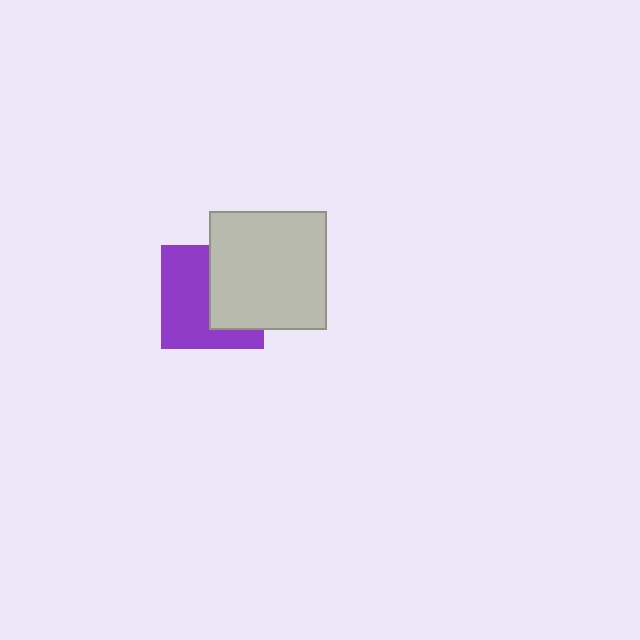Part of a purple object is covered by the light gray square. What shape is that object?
It is a square.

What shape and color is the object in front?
The object in front is a light gray square.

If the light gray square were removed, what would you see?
You would see the complete purple square.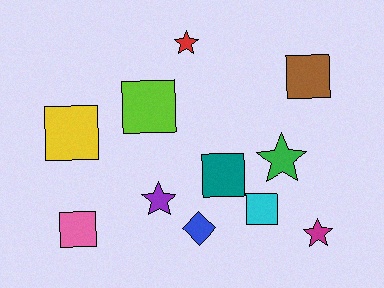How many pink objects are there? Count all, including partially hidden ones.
There is 1 pink object.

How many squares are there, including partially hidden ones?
There are 6 squares.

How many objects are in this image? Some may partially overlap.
There are 11 objects.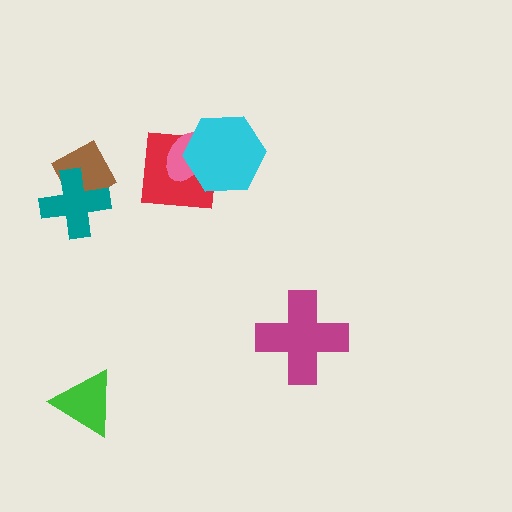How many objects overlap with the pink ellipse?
2 objects overlap with the pink ellipse.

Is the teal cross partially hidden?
No, no other shape covers it.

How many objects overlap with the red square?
2 objects overlap with the red square.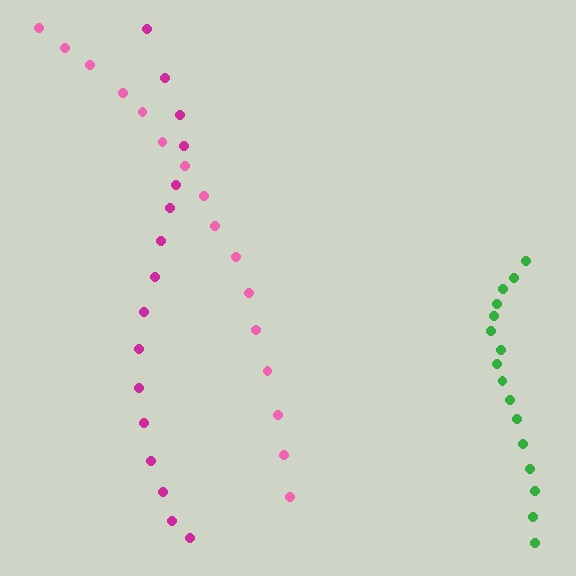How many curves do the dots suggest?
There are 3 distinct paths.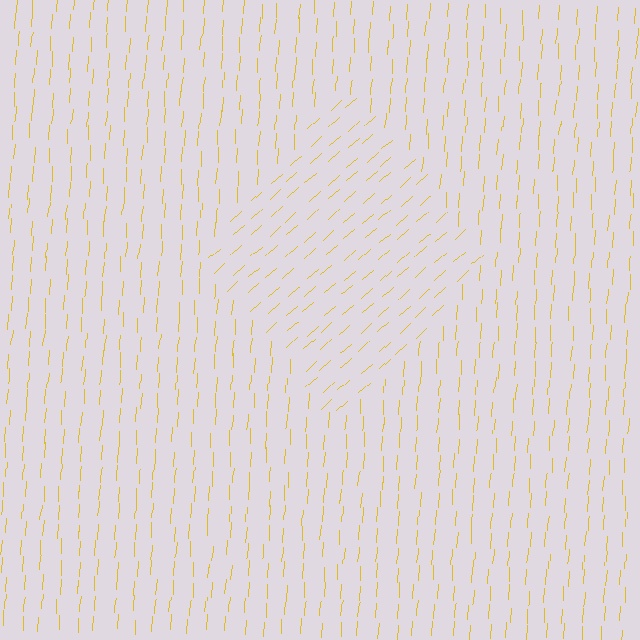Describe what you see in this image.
The image is filled with small yellow line segments. A diamond region in the image has lines oriented differently from the surrounding lines, creating a visible texture boundary.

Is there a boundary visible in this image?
Yes, there is a texture boundary formed by a change in line orientation.